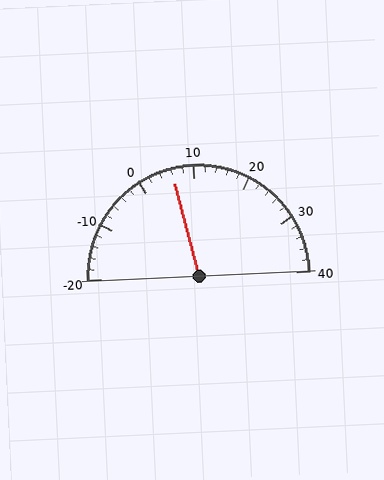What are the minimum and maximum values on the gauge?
The gauge ranges from -20 to 40.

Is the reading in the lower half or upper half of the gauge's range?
The reading is in the lower half of the range (-20 to 40).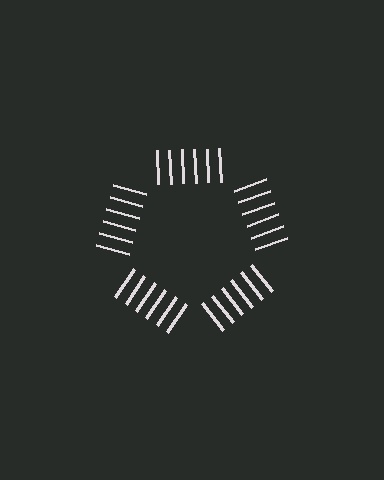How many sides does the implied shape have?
5 sides — the line-ends trace a pentagon.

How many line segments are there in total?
30 — 6 along each of the 5 edges.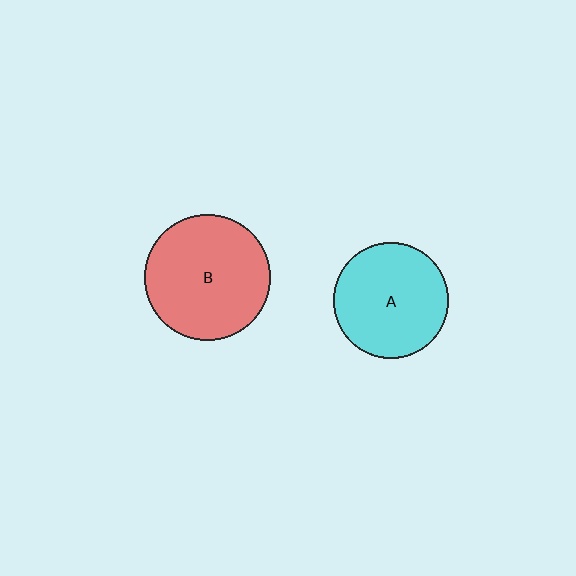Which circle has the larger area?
Circle B (red).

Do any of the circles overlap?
No, none of the circles overlap.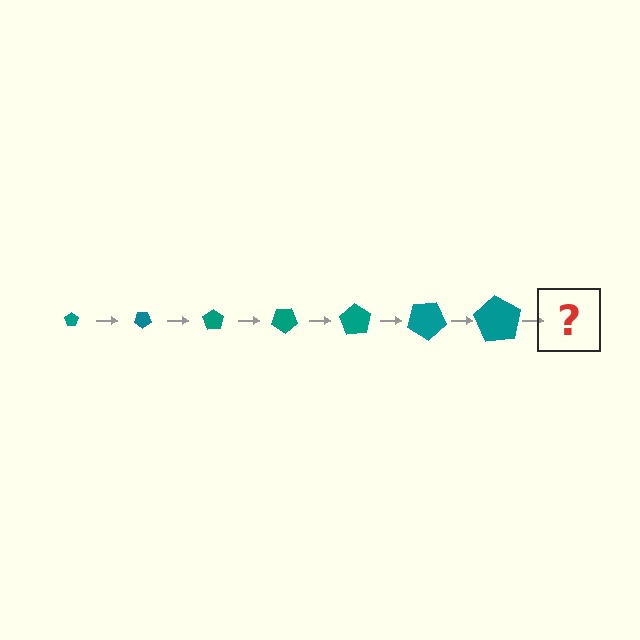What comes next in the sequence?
The next element should be a pentagon, larger than the previous one and rotated 245 degrees from the start.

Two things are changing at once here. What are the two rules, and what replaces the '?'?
The two rules are that the pentagon grows larger each step and it rotates 35 degrees each step. The '?' should be a pentagon, larger than the previous one and rotated 245 degrees from the start.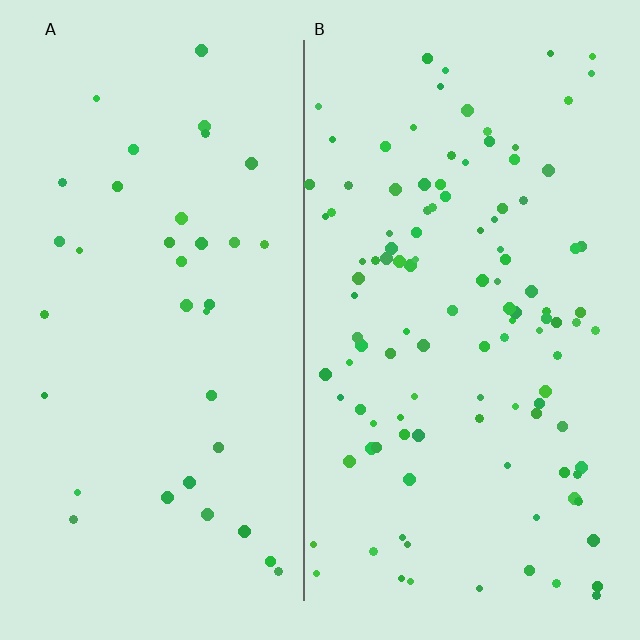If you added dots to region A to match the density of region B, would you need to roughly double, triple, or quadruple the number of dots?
Approximately triple.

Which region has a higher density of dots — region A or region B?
B (the right).